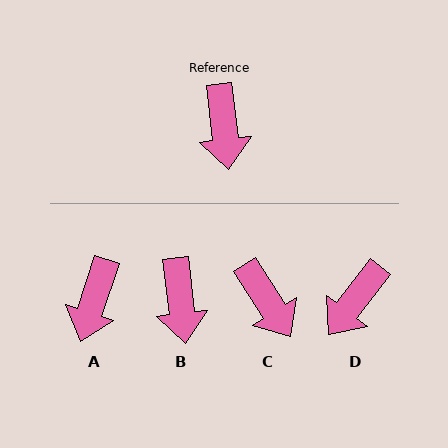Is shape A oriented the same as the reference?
No, it is off by about 25 degrees.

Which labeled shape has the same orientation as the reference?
B.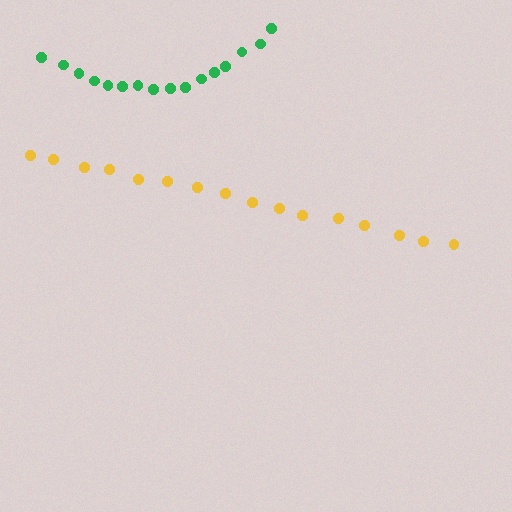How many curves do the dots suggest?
There are 2 distinct paths.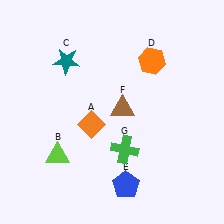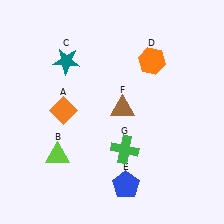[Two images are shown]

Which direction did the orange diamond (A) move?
The orange diamond (A) moved left.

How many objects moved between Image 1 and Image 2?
1 object moved between the two images.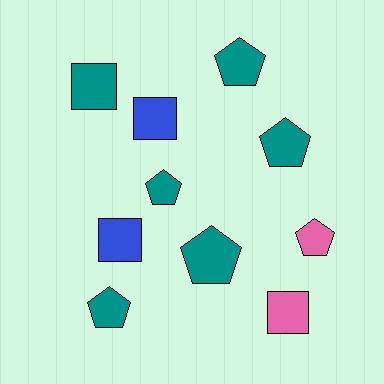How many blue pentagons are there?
There are no blue pentagons.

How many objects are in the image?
There are 10 objects.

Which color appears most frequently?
Teal, with 6 objects.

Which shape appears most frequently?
Pentagon, with 6 objects.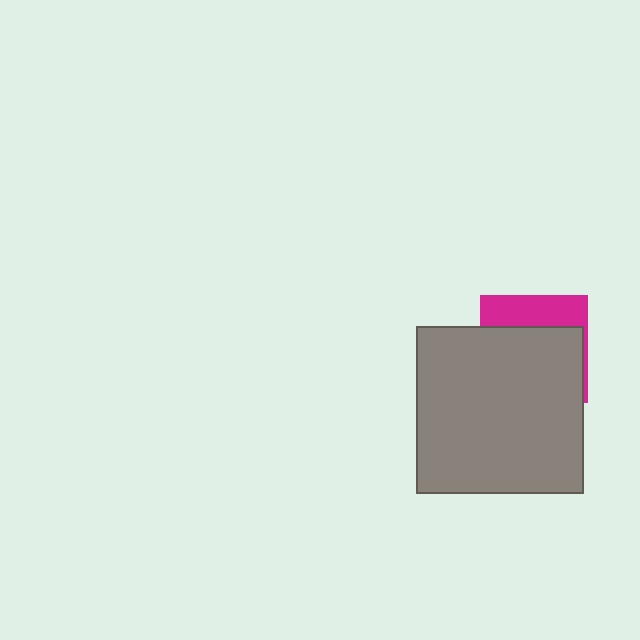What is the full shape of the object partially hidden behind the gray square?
The partially hidden object is a magenta square.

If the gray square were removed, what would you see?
You would see the complete magenta square.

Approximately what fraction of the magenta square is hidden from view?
Roughly 70% of the magenta square is hidden behind the gray square.